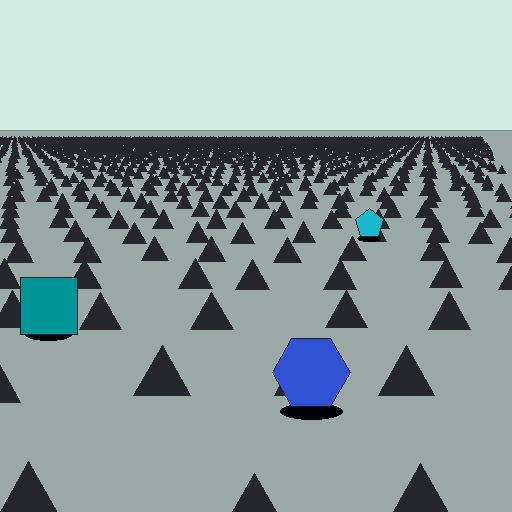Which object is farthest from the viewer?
The cyan pentagon is farthest from the viewer. It appears smaller and the ground texture around it is denser.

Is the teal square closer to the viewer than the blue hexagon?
No. The blue hexagon is closer — you can tell from the texture gradient: the ground texture is coarser near it.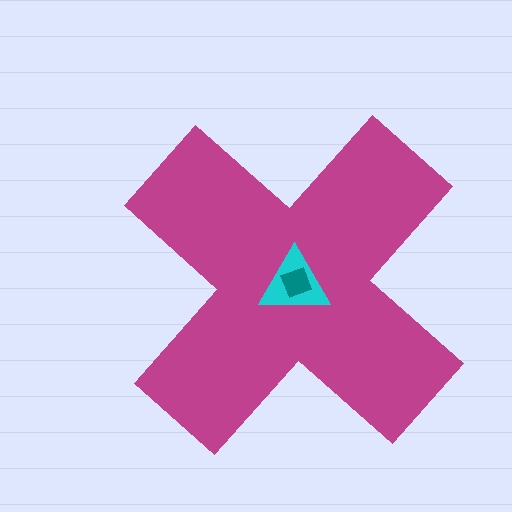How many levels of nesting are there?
3.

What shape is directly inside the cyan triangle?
The teal square.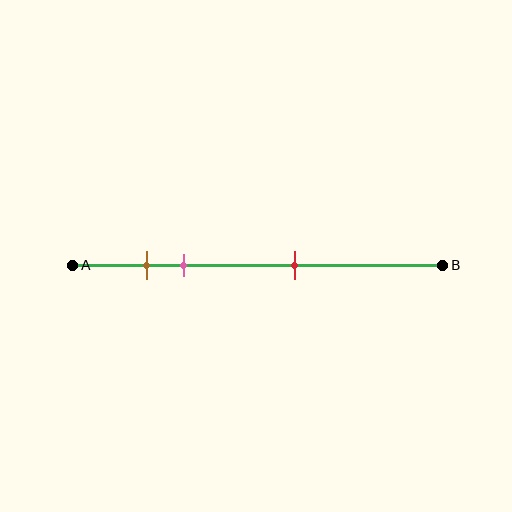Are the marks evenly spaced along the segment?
No, the marks are not evenly spaced.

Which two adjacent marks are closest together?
The brown and pink marks are the closest adjacent pair.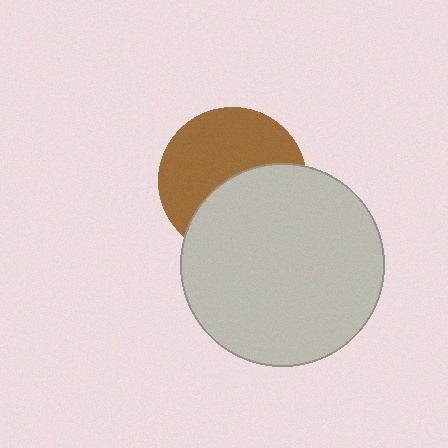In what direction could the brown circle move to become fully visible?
The brown circle could move up. That would shift it out from behind the light gray circle entirely.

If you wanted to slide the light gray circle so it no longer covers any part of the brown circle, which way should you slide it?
Slide it down — that is the most direct way to separate the two shapes.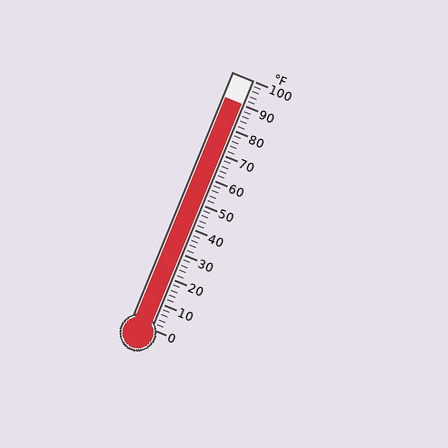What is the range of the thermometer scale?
The thermometer scale ranges from 0°F to 100°F.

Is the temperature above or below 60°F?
The temperature is above 60°F.